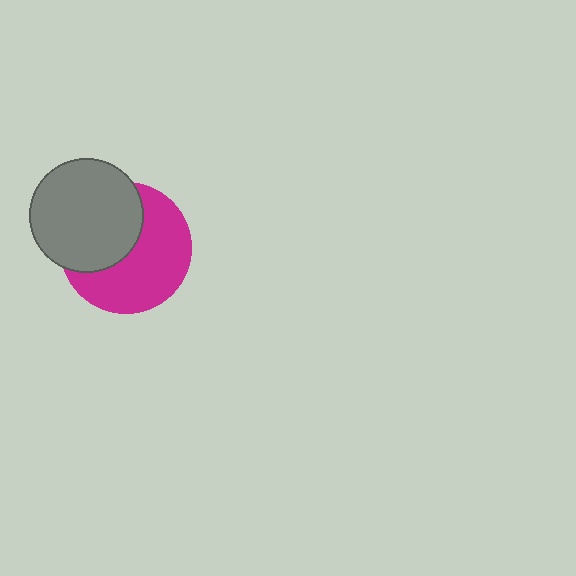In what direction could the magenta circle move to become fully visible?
The magenta circle could move toward the lower-right. That would shift it out from behind the gray circle entirely.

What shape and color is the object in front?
The object in front is a gray circle.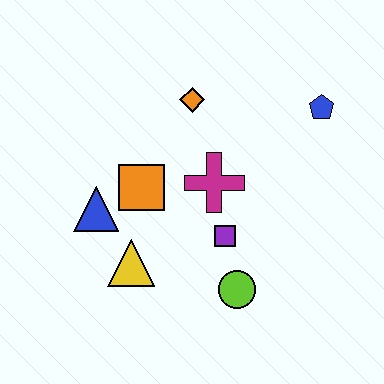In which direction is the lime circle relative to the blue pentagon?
The lime circle is below the blue pentagon.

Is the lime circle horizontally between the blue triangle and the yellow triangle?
No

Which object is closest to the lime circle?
The purple square is closest to the lime circle.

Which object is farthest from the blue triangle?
The blue pentagon is farthest from the blue triangle.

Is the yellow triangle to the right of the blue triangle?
Yes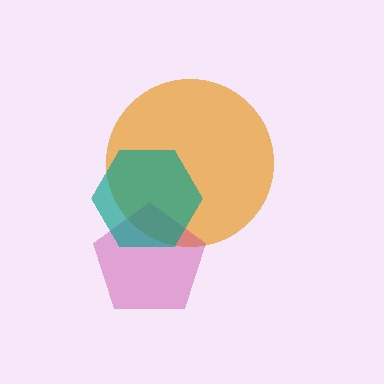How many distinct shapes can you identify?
There are 3 distinct shapes: an orange circle, a magenta pentagon, a teal hexagon.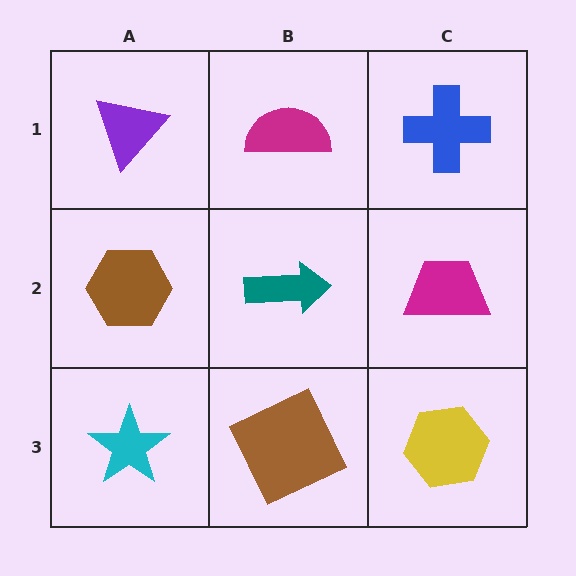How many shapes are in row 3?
3 shapes.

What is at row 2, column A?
A brown hexagon.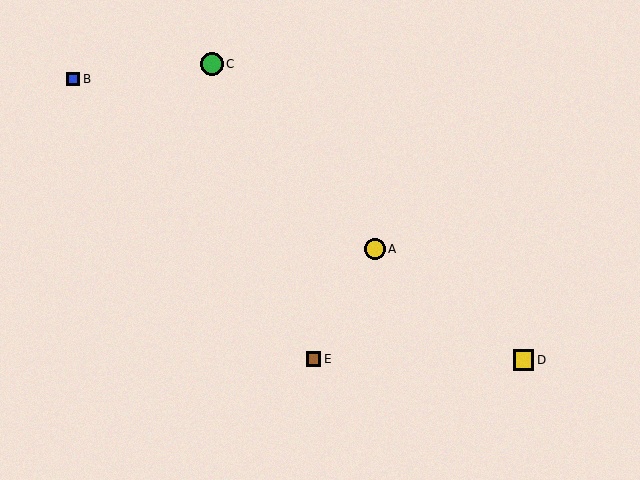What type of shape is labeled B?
Shape B is a blue square.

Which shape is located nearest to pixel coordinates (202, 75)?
The green circle (labeled C) at (212, 64) is nearest to that location.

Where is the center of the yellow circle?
The center of the yellow circle is at (375, 249).